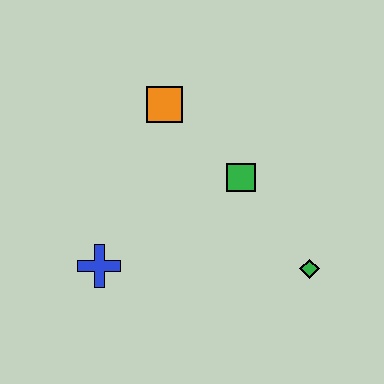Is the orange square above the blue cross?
Yes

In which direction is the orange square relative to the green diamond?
The orange square is above the green diamond.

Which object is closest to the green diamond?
The green square is closest to the green diamond.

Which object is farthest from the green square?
The blue cross is farthest from the green square.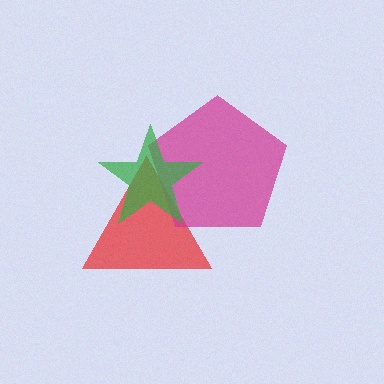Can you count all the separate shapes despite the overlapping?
Yes, there are 3 separate shapes.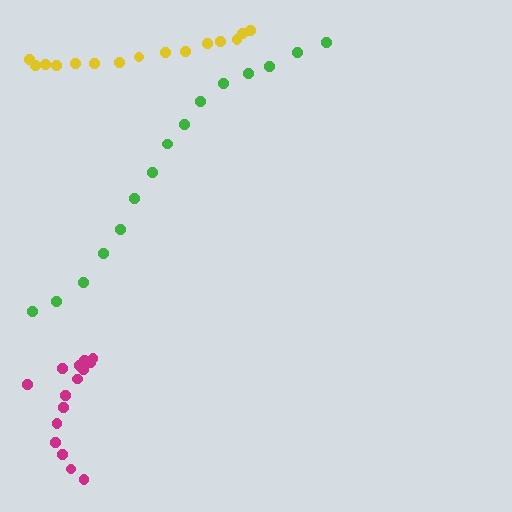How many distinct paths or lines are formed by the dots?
There are 3 distinct paths.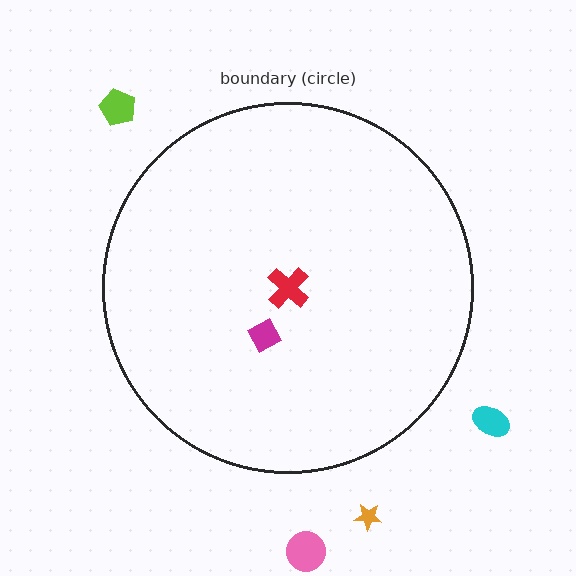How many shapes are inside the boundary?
2 inside, 4 outside.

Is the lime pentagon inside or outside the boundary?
Outside.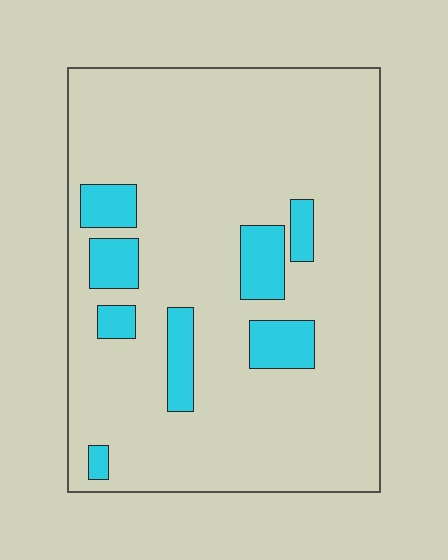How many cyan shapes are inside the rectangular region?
8.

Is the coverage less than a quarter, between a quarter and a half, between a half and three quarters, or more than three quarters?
Less than a quarter.